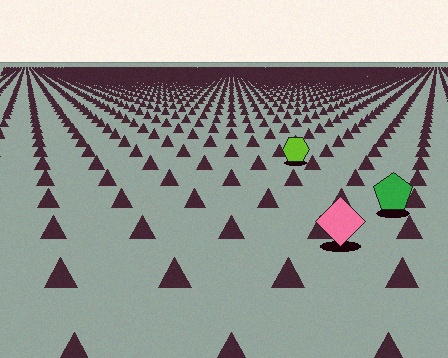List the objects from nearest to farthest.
From nearest to farthest: the pink diamond, the green pentagon, the lime hexagon.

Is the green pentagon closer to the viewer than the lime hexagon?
Yes. The green pentagon is closer — you can tell from the texture gradient: the ground texture is coarser near it.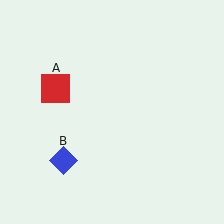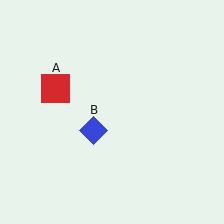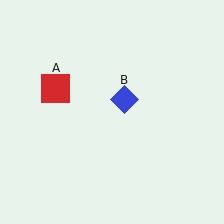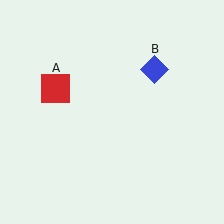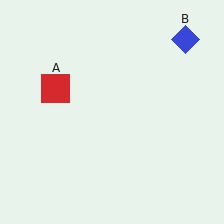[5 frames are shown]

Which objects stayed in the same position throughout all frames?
Red square (object A) remained stationary.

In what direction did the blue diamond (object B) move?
The blue diamond (object B) moved up and to the right.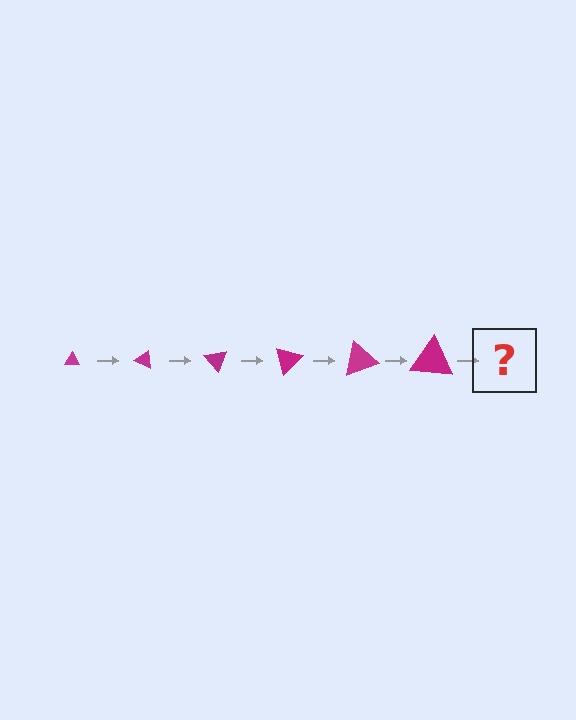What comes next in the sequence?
The next element should be a triangle, larger than the previous one and rotated 150 degrees from the start.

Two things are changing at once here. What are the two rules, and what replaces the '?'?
The two rules are that the triangle grows larger each step and it rotates 25 degrees each step. The '?' should be a triangle, larger than the previous one and rotated 150 degrees from the start.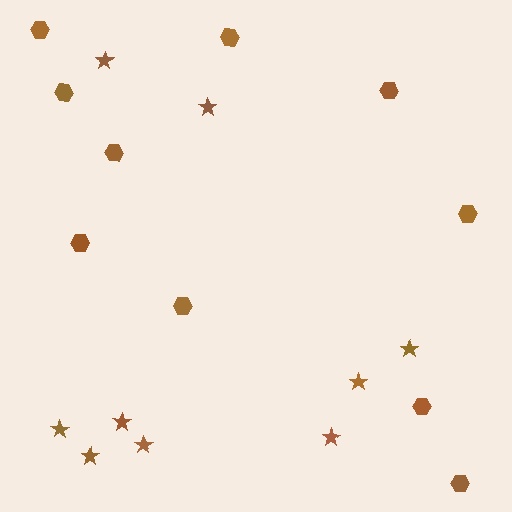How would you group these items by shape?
There are 2 groups: one group of hexagons (10) and one group of stars (9).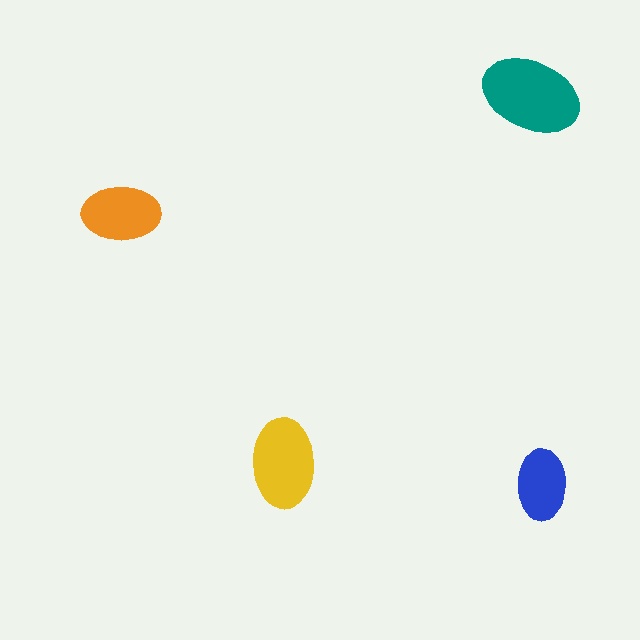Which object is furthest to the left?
The orange ellipse is leftmost.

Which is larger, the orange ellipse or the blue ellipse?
The orange one.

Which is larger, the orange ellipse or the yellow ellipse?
The yellow one.